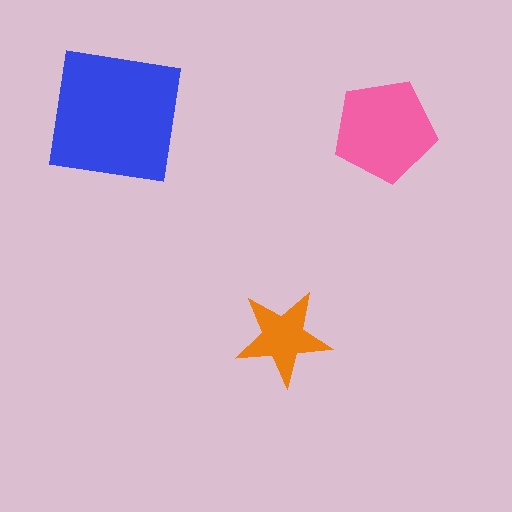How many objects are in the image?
There are 3 objects in the image.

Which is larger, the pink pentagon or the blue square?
The blue square.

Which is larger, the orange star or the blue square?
The blue square.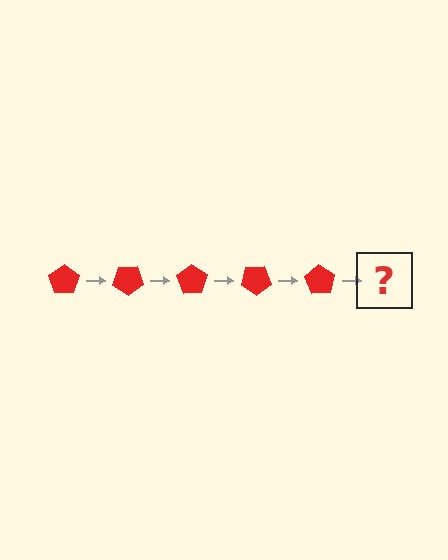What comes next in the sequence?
The next element should be a red pentagon rotated 175 degrees.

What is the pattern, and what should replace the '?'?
The pattern is that the pentagon rotates 35 degrees each step. The '?' should be a red pentagon rotated 175 degrees.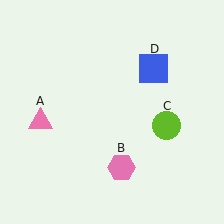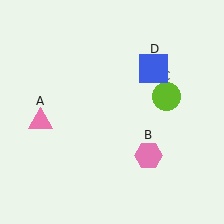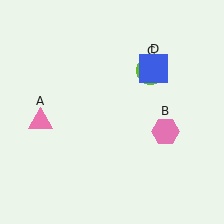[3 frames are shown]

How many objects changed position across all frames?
2 objects changed position: pink hexagon (object B), lime circle (object C).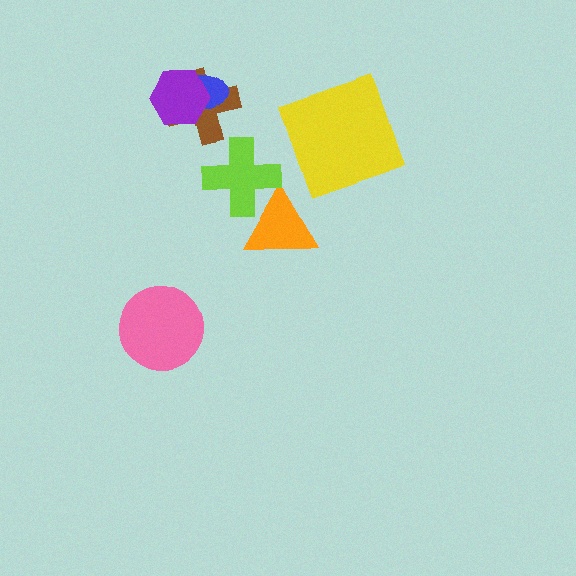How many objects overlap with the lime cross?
1 object overlaps with the lime cross.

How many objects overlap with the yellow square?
0 objects overlap with the yellow square.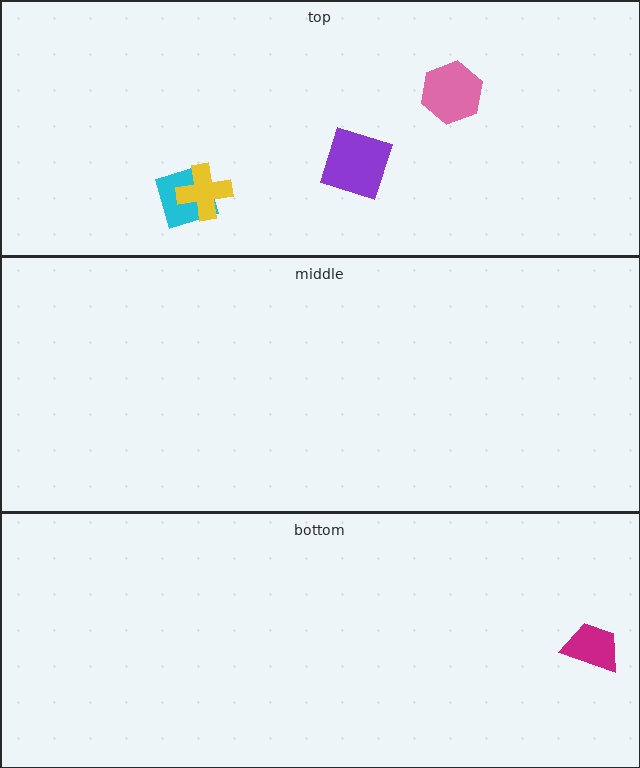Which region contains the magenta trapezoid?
The bottom region.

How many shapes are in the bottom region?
1.